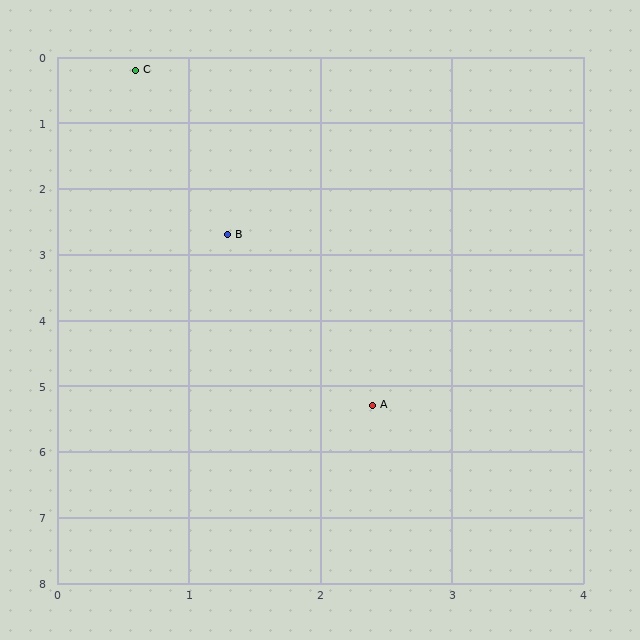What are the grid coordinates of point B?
Point B is at approximately (1.3, 2.7).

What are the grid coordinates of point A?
Point A is at approximately (2.4, 5.3).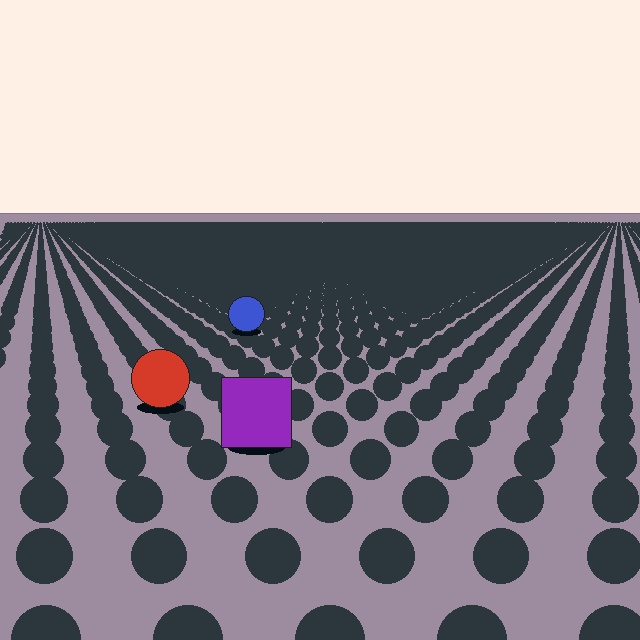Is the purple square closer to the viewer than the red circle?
Yes. The purple square is closer — you can tell from the texture gradient: the ground texture is coarser near it.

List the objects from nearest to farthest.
From nearest to farthest: the purple square, the red circle, the blue circle.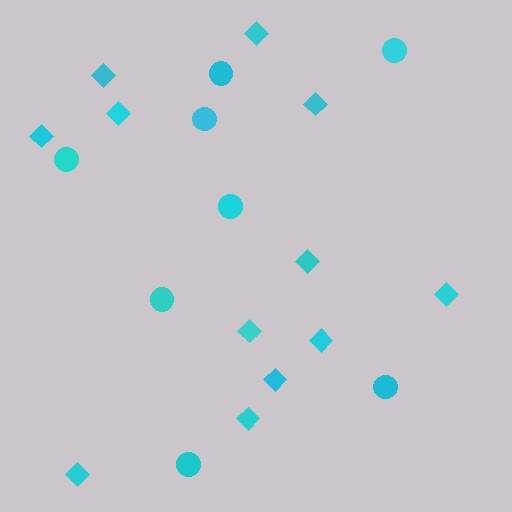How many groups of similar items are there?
There are 2 groups: one group of diamonds (12) and one group of circles (8).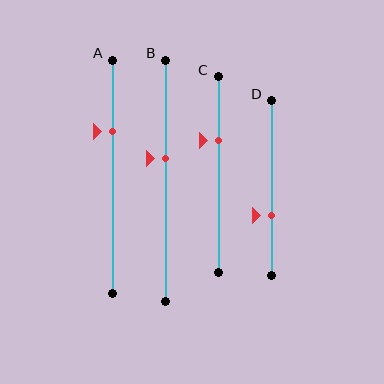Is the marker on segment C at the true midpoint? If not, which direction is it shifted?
No, the marker on segment C is shifted upward by about 17% of the segment length.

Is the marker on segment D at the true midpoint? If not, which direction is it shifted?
No, the marker on segment D is shifted downward by about 15% of the segment length.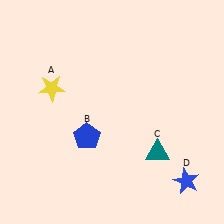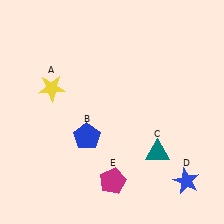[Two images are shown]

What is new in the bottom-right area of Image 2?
A magenta pentagon (E) was added in the bottom-right area of Image 2.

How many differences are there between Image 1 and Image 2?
There is 1 difference between the two images.